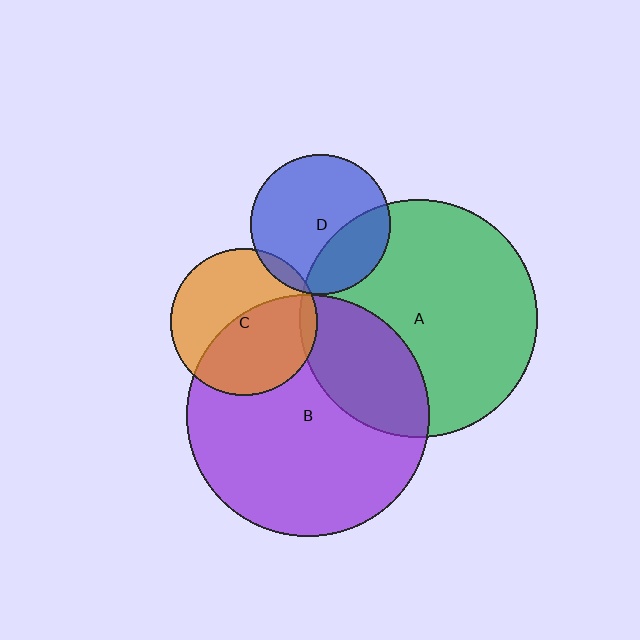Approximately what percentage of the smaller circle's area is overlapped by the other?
Approximately 50%.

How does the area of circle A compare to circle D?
Approximately 2.9 times.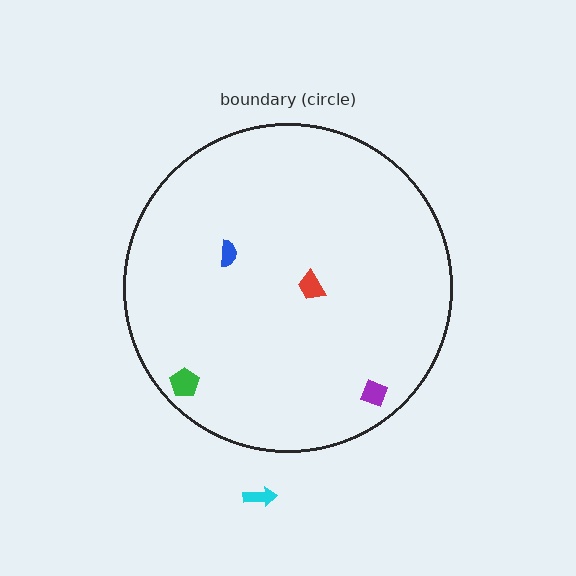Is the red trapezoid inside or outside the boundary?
Inside.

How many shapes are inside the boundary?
4 inside, 1 outside.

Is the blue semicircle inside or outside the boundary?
Inside.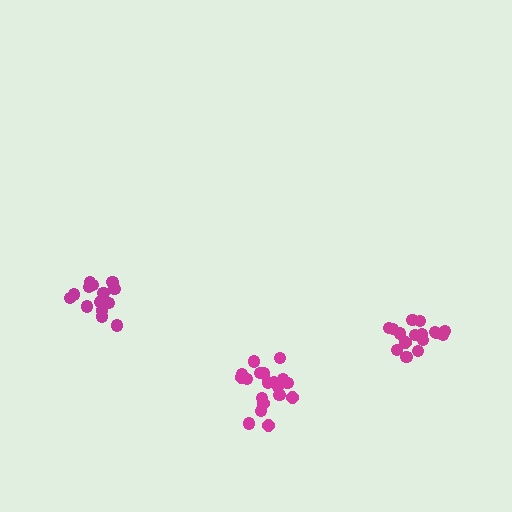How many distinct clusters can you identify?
There are 3 distinct clusters.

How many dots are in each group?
Group 1: 19 dots, Group 2: 16 dots, Group 3: 16 dots (51 total).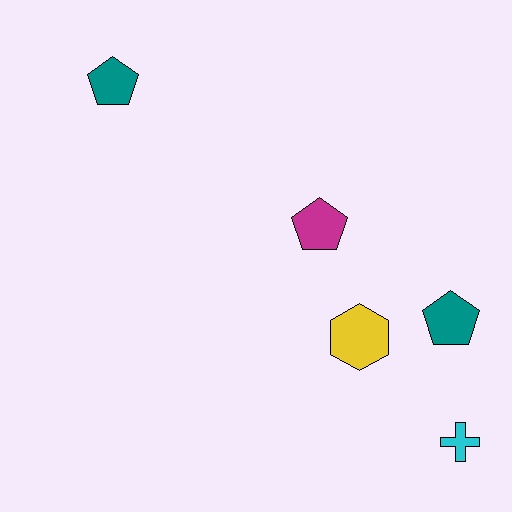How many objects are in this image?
There are 5 objects.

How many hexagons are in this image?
There is 1 hexagon.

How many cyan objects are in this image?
There is 1 cyan object.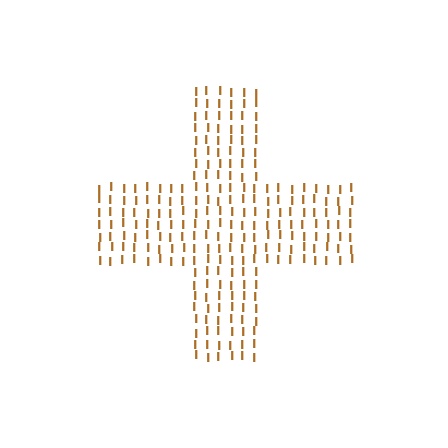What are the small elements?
The small elements are letter I's.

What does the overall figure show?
The overall figure shows a cross.